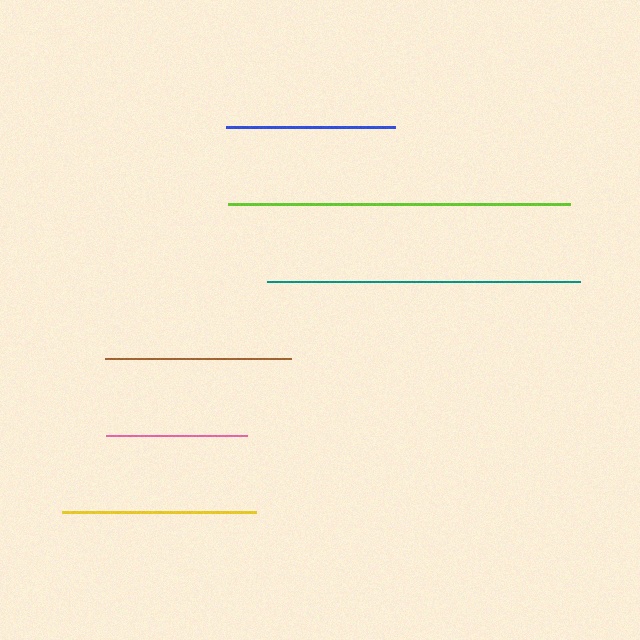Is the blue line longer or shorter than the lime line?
The lime line is longer than the blue line.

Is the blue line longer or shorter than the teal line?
The teal line is longer than the blue line.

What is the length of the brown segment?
The brown segment is approximately 185 pixels long.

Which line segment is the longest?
The lime line is the longest at approximately 342 pixels.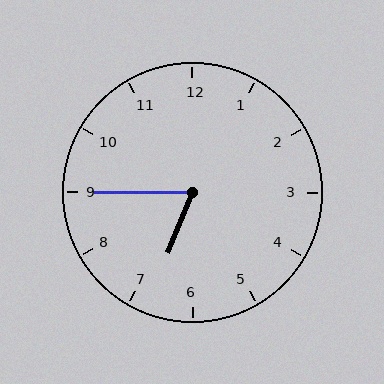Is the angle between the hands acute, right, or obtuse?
It is acute.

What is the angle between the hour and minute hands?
Approximately 68 degrees.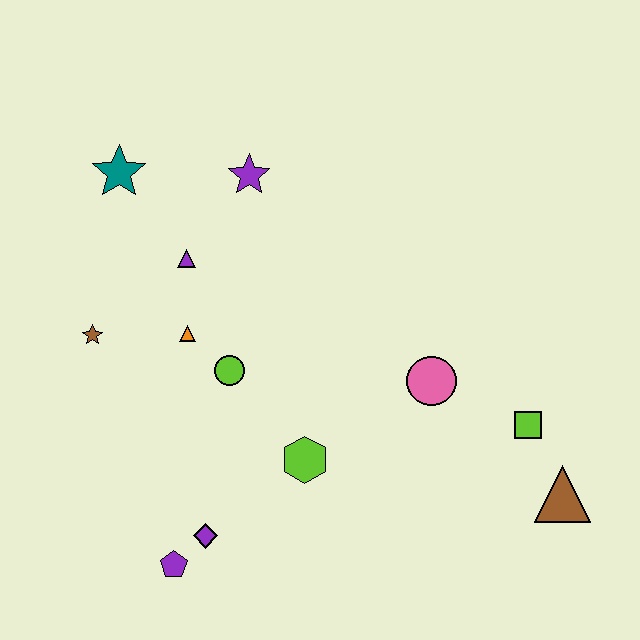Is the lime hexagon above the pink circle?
No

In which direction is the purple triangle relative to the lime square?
The purple triangle is to the left of the lime square.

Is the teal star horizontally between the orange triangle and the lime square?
No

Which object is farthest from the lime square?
The teal star is farthest from the lime square.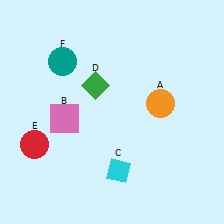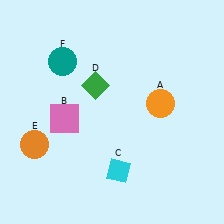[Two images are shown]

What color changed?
The circle (E) changed from red in Image 1 to orange in Image 2.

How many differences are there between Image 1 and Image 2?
There is 1 difference between the two images.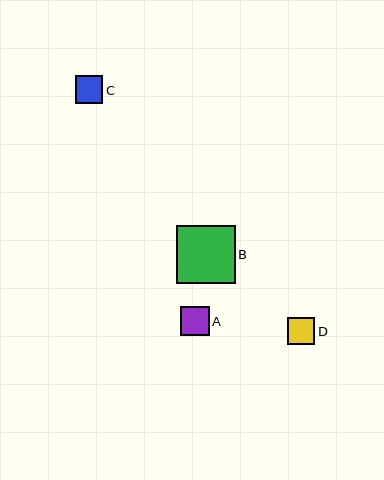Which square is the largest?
Square B is the largest with a size of approximately 58 pixels.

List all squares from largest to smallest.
From largest to smallest: B, A, C, D.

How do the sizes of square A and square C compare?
Square A and square C are approximately the same size.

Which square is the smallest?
Square D is the smallest with a size of approximately 27 pixels.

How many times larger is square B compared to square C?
Square B is approximately 2.1 times the size of square C.